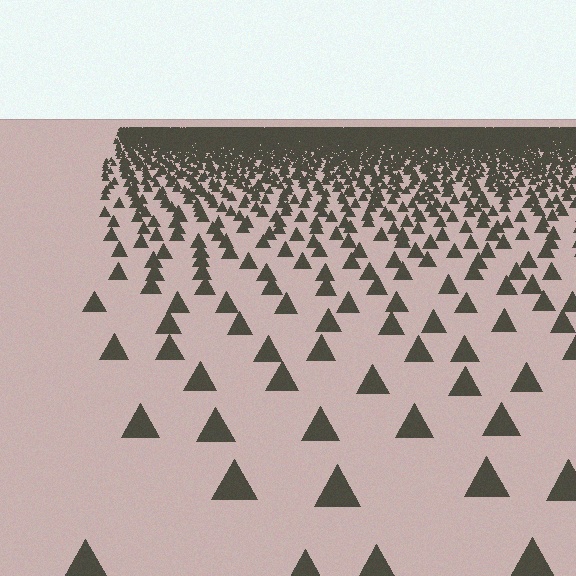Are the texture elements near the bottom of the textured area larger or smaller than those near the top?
Larger. Near the bottom, elements are closer to the viewer and appear at a bigger on-screen size.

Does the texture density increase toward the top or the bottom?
Density increases toward the top.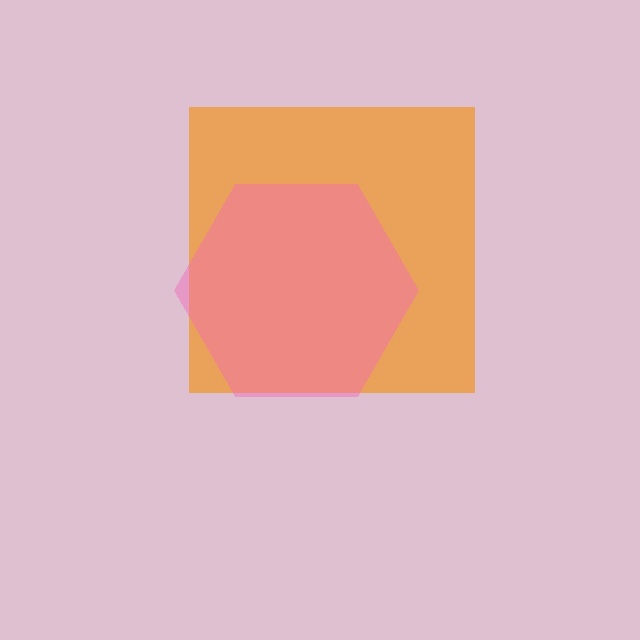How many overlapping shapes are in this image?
There are 2 overlapping shapes in the image.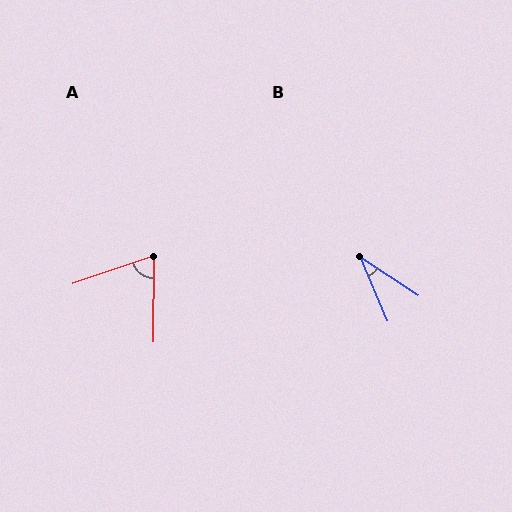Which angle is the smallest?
B, at approximately 33 degrees.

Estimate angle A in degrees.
Approximately 71 degrees.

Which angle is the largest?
A, at approximately 71 degrees.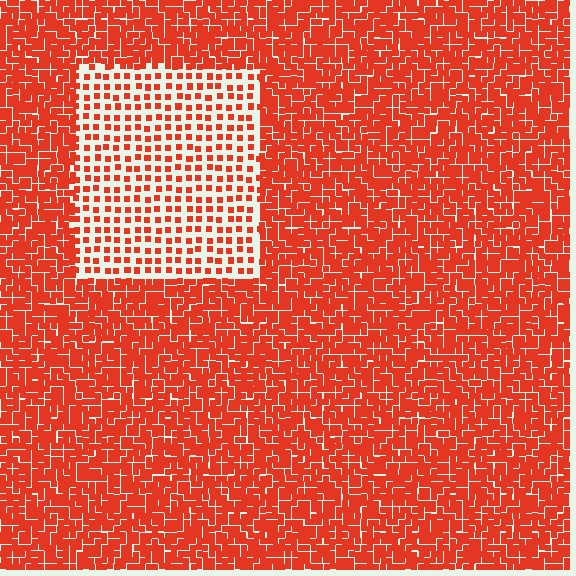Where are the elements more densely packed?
The elements are more densely packed outside the rectangle boundary.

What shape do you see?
I see a rectangle.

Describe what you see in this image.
The image contains small red elements arranged at two different densities. A rectangle-shaped region is visible where the elements are less densely packed than the surrounding area.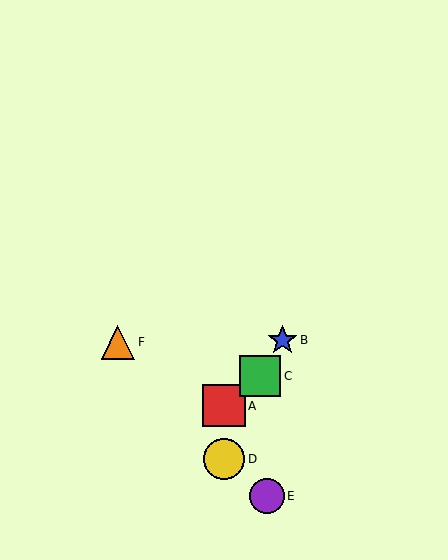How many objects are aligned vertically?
2 objects (A, D) are aligned vertically.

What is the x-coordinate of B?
Object B is at x≈283.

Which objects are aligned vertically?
Objects A, D are aligned vertically.